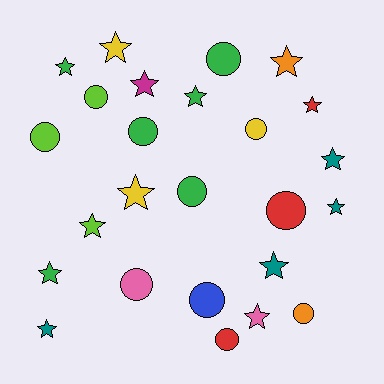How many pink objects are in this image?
There are 2 pink objects.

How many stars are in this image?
There are 14 stars.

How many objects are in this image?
There are 25 objects.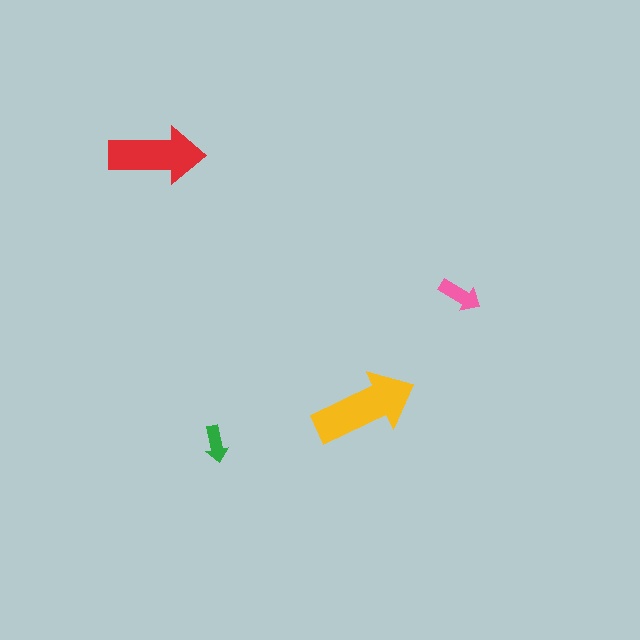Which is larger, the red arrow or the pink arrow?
The red one.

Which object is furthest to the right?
The pink arrow is rightmost.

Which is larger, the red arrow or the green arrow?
The red one.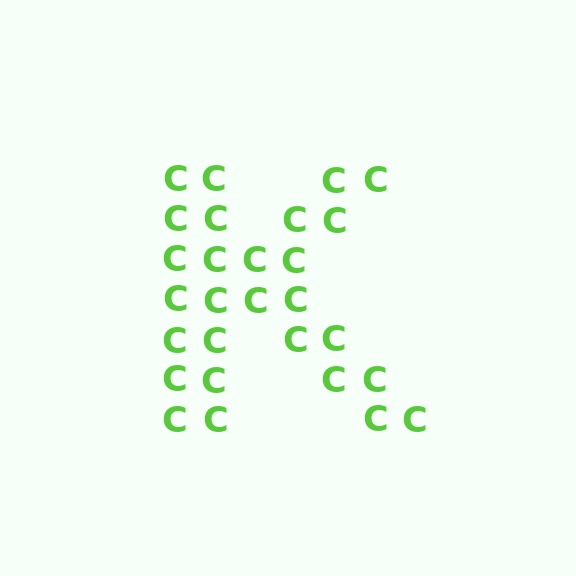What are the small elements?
The small elements are letter C's.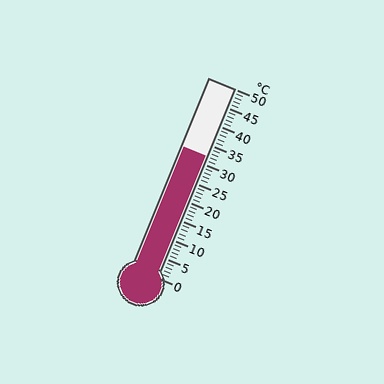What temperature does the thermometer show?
The thermometer shows approximately 32°C.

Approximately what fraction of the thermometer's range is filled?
The thermometer is filled to approximately 65% of its range.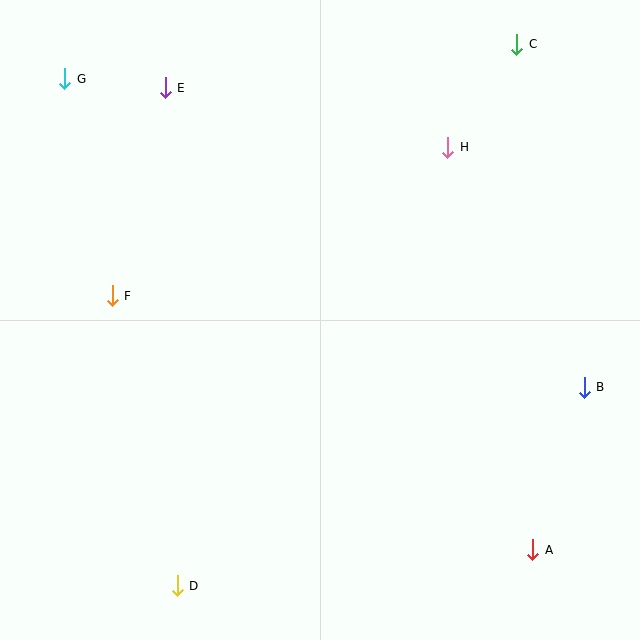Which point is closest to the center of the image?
Point F at (112, 296) is closest to the center.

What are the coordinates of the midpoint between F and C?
The midpoint between F and C is at (315, 170).